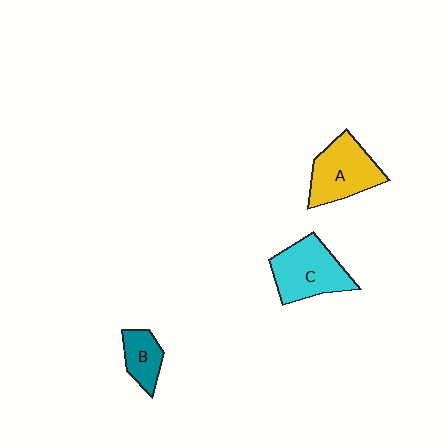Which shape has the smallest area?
Shape B (teal).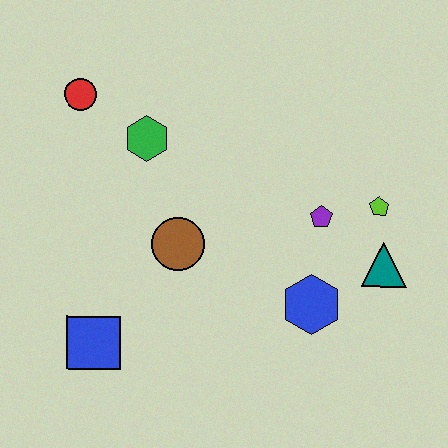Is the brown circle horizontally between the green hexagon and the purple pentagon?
Yes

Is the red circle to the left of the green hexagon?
Yes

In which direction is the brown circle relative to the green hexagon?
The brown circle is below the green hexagon.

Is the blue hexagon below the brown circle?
Yes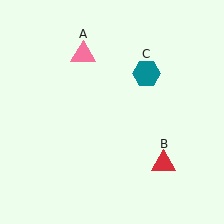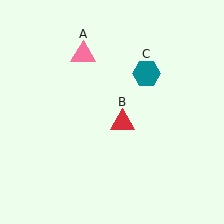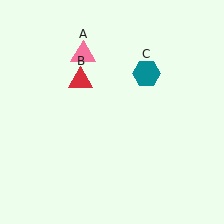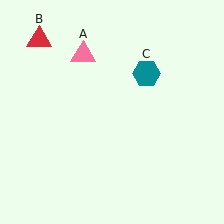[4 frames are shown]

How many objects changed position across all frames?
1 object changed position: red triangle (object B).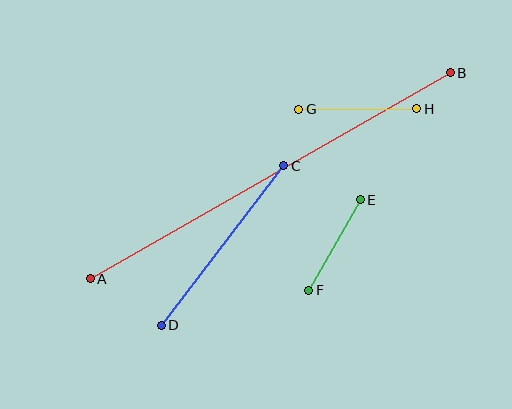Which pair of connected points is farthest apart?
Points A and B are farthest apart.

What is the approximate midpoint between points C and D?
The midpoint is at approximately (222, 246) pixels.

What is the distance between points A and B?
The distance is approximately 415 pixels.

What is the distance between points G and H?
The distance is approximately 118 pixels.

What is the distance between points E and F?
The distance is approximately 104 pixels.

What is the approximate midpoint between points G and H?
The midpoint is at approximately (358, 109) pixels.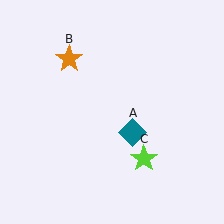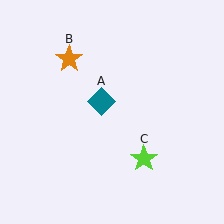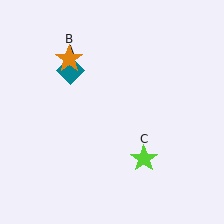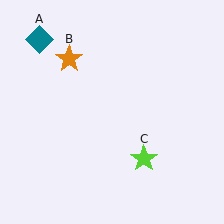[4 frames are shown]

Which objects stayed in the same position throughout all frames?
Orange star (object B) and lime star (object C) remained stationary.